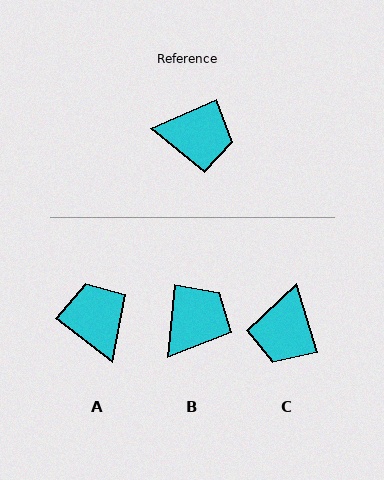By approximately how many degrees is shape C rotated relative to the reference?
Approximately 97 degrees clockwise.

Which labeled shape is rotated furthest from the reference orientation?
A, about 119 degrees away.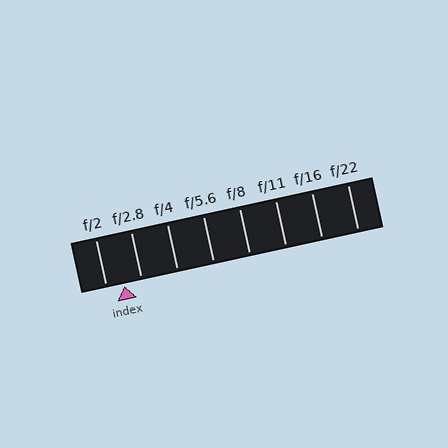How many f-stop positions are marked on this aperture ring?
There are 8 f-stop positions marked.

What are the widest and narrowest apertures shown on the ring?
The widest aperture shown is f/2 and the narrowest is f/22.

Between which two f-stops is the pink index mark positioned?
The index mark is between f/2 and f/2.8.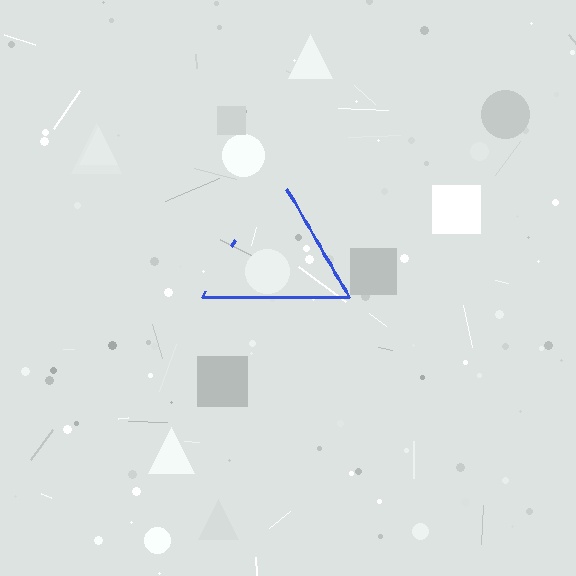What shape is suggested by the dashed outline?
The dashed outline suggests a triangle.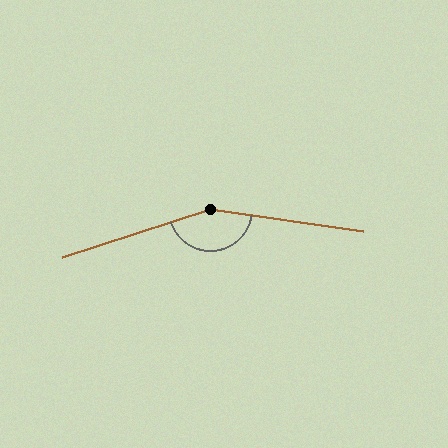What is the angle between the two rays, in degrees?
Approximately 154 degrees.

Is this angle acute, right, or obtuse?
It is obtuse.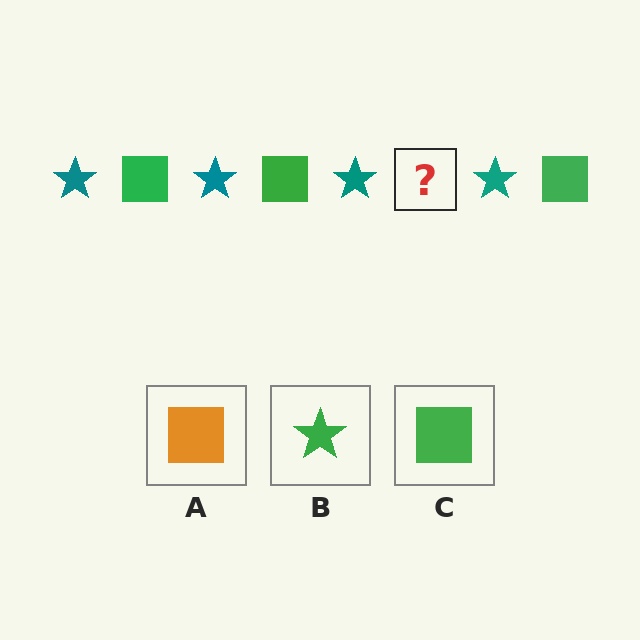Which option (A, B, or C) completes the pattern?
C.